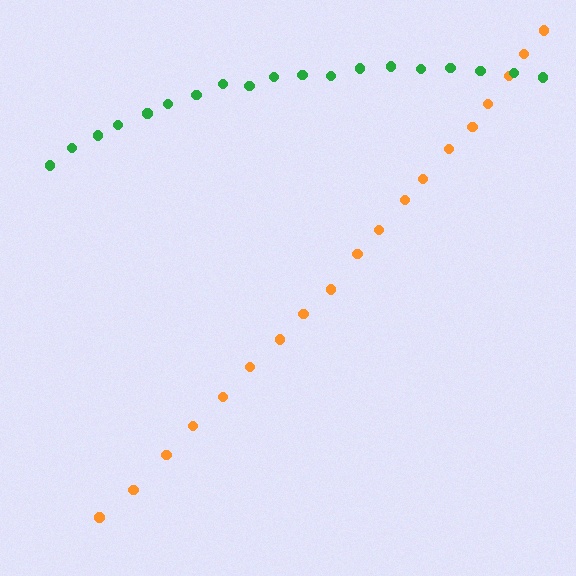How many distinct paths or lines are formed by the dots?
There are 2 distinct paths.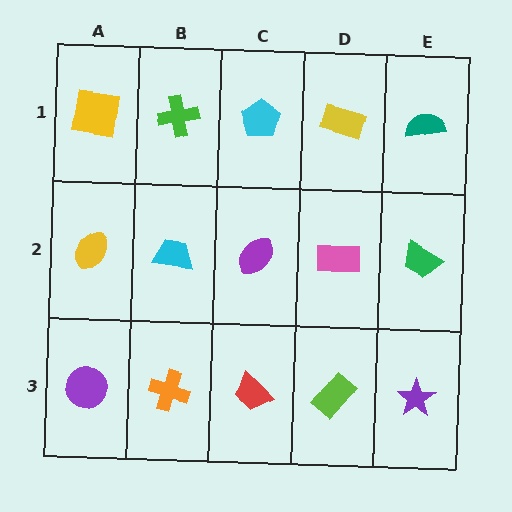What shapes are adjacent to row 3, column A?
A yellow ellipse (row 2, column A), an orange cross (row 3, column B).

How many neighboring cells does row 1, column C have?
3.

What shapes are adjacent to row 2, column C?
A cyan pentagon (row 1, column C), a red trapezoid (row 3, column C), a cyan trapezoid (row 2, column B), a pink rectangle (row 2, column D).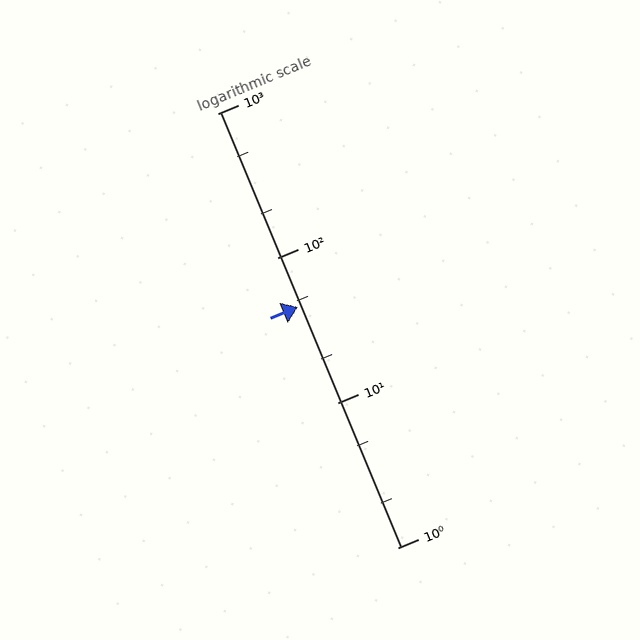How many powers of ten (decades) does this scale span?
The scale spans 3 decades, from 1 to 1000.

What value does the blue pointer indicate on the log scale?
The pointer indicates approximately 46.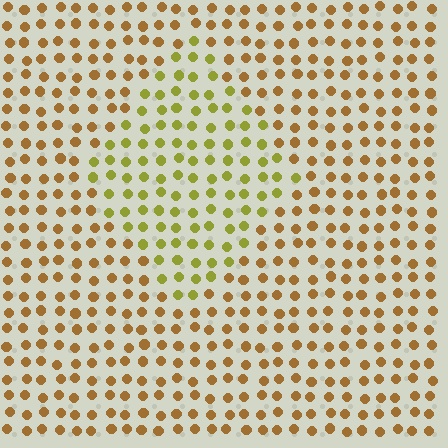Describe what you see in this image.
The image is filled with small brown elements in a uniform arrangement. A diamond-shaped region is visible where the elements are tinted to a slightly different hue, forming a subtle color boundary.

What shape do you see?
I see a diamond.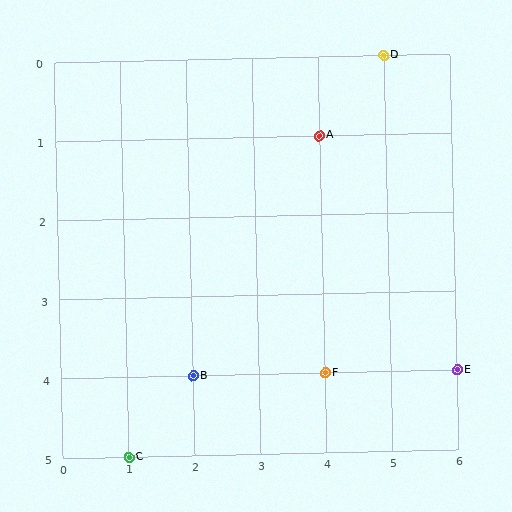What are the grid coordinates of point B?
Point B is at grid coordinates (2, 4).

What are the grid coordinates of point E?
Point E is at grid coordinates (6, 4).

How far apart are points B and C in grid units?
Points B and C are 1 column and 1 row apart (about 1.4 grid units diagonally).